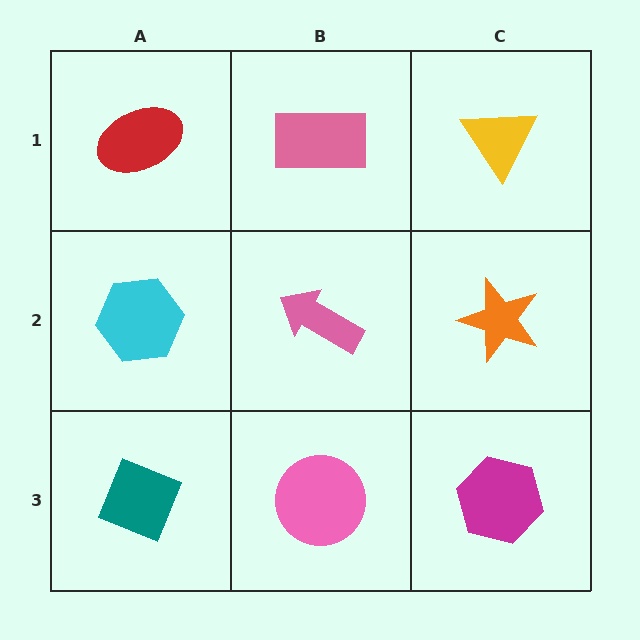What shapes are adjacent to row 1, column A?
A cyan hexagon (row 2, column A), a pink rectangle (row 1, column B).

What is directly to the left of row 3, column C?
A pink circle.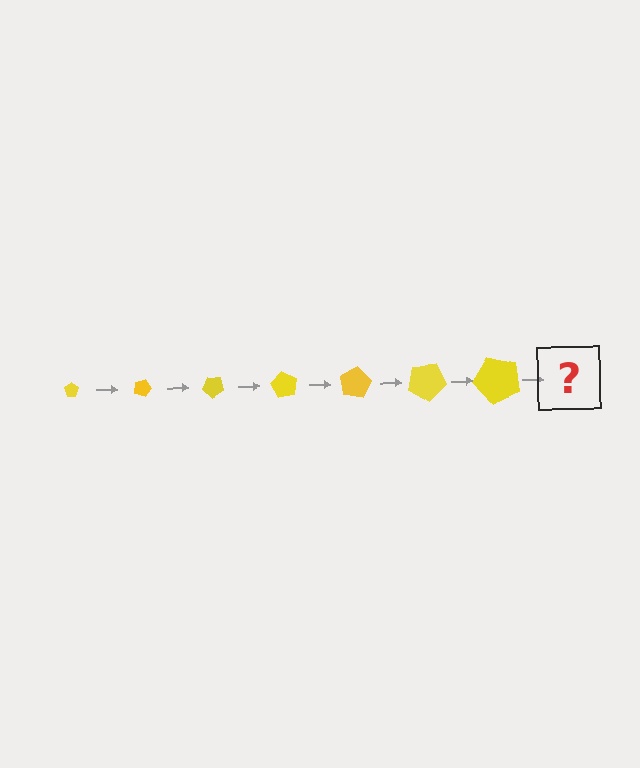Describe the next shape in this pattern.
It should be a pentagon, larger than the previous one and rotated 140 degrees from the start.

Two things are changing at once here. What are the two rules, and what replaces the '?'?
The two rules are that the pentagon grows larger each step and it rotates 20 degrees each step. The '?' should be a pentagon, larger than the previous one and rotated 140 degrees from the start.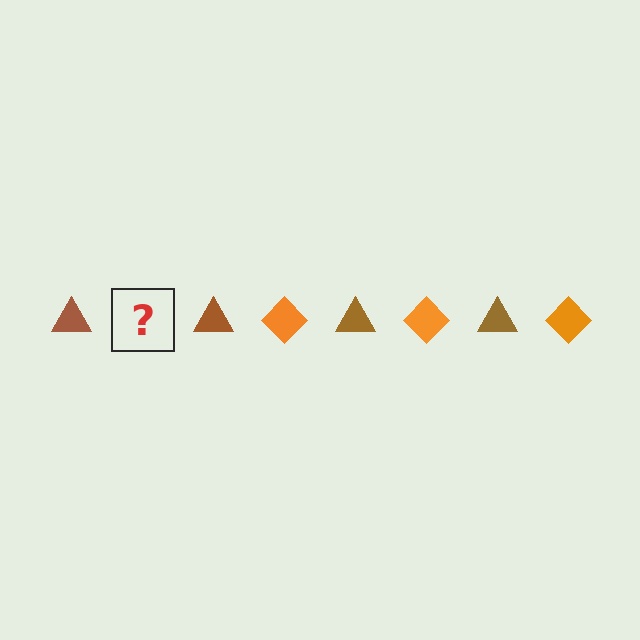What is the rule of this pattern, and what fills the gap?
The rule is that the pattern alternates between brown triangle and orange diamond. The gap should be filled with an orange diamond.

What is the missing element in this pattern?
The missing element is an orange diamond.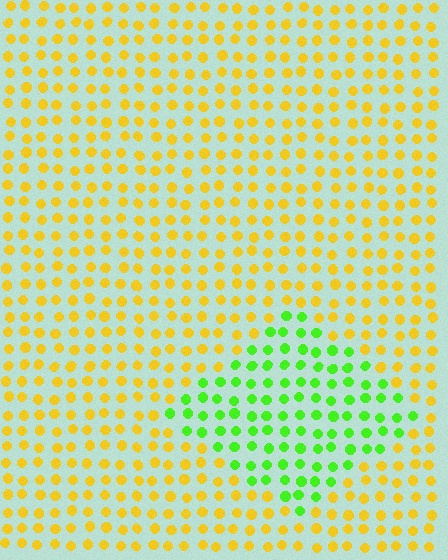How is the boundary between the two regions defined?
The boundary is defined purely by a slight shift in hue (about 62 degrees). Spacing, size, and orientation are identical on both sides.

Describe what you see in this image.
The image is filled with small yellow elements in a uniform arrangement. A diamond-shaped region is visible where the elements are tinted to a slightly different hue, forming a subtle color boundary.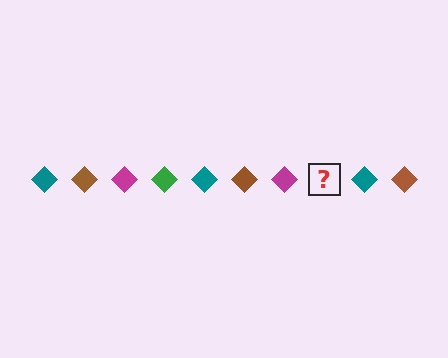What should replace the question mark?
The question mark should be replaced with a green diamond.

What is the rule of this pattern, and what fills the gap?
The rule is that the pattern cycles through teal, brown, magenta, green diamonds. The gap should be filled with a green diamond.